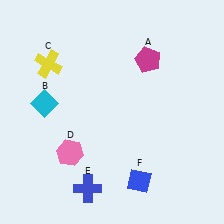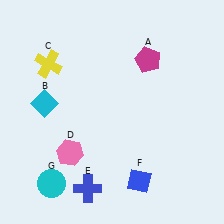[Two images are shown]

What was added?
A cyan circle (G) was added in Image 2.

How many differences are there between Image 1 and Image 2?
There is 1 difference between the two images.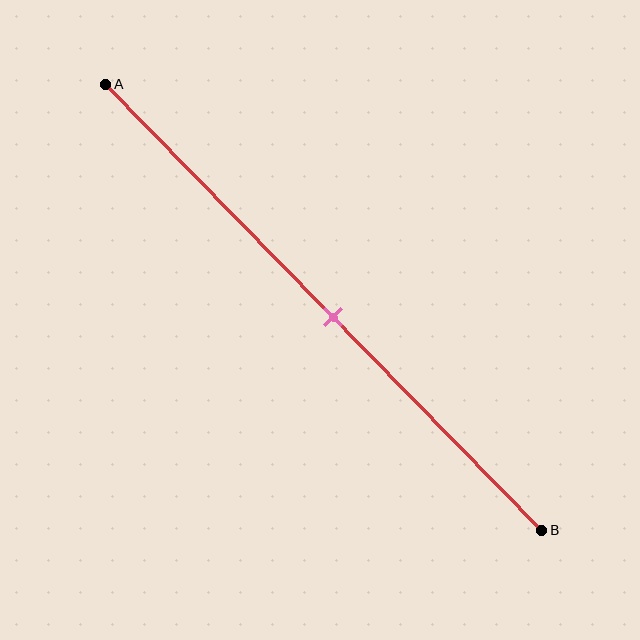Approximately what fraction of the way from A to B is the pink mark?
The pink mark is approximately 50% of the way from A to B.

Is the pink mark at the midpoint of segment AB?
Yes, the mark is approximately at the midpoint.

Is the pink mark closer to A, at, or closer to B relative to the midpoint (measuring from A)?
The pink mark is approximately at the midpoint of segment AB.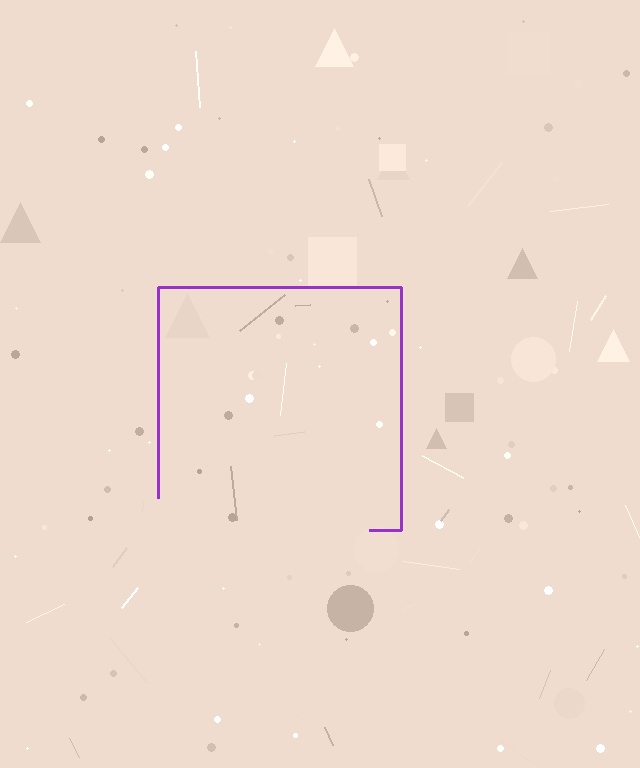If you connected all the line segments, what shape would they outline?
They would outline a square.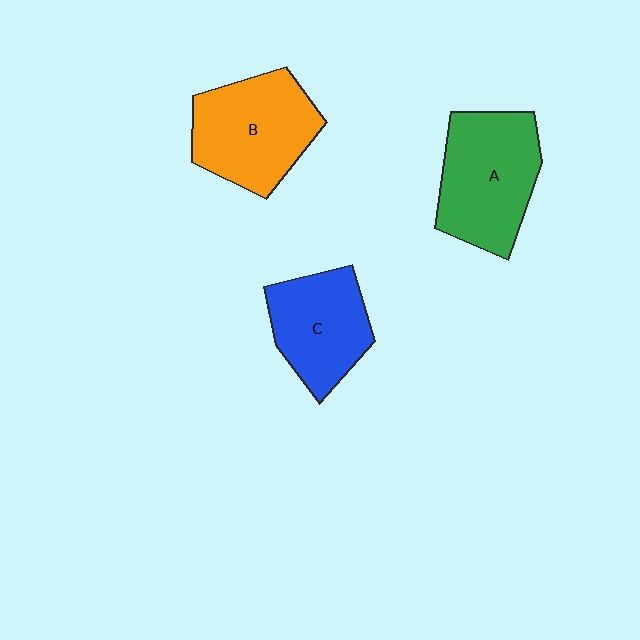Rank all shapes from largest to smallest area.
From largest to smallest: A (green), B (orange), C (blue).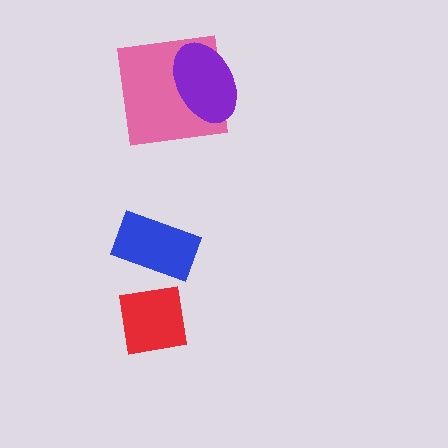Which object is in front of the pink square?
The purple ellipse is in front of the pink square.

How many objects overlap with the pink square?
1 object overlaps with the pink square.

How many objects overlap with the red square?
0 objects overlap with the red square.